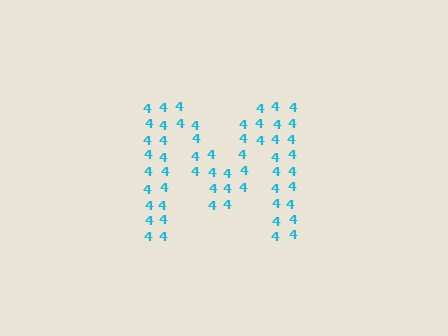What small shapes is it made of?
It is made of small digit 4's.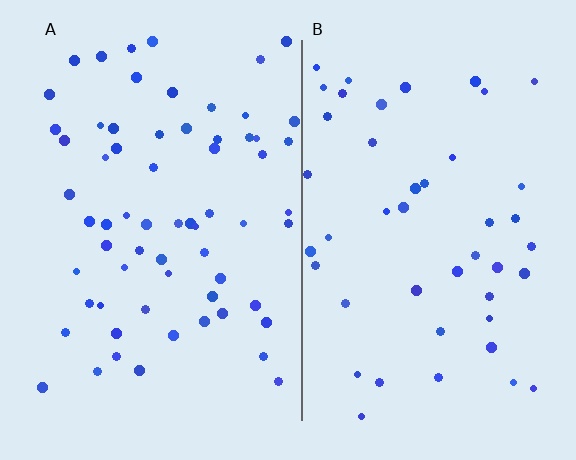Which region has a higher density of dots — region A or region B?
A (the left).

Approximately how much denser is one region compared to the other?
Approximately 1.4× — region A over region B.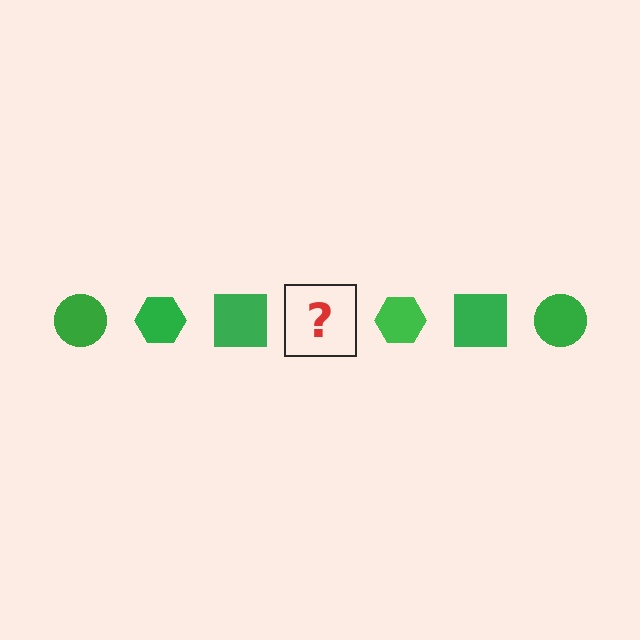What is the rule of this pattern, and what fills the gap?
The rule is that the pattern cycles through circle, hexagon, square shapes in green. The gap should be filled with a green circle.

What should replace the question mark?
The question mark should be replaced with a green circle.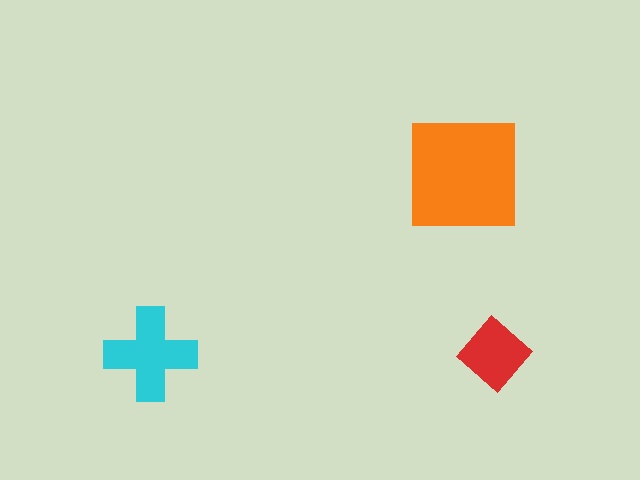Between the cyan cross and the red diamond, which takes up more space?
The cyan cross.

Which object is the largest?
The orange square.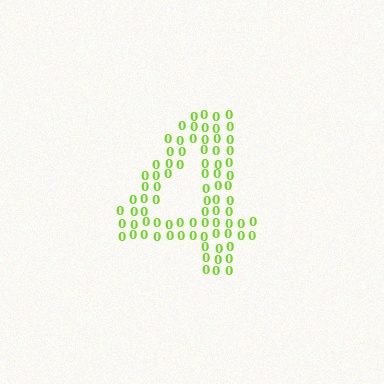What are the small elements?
The small elements are digit 0's.